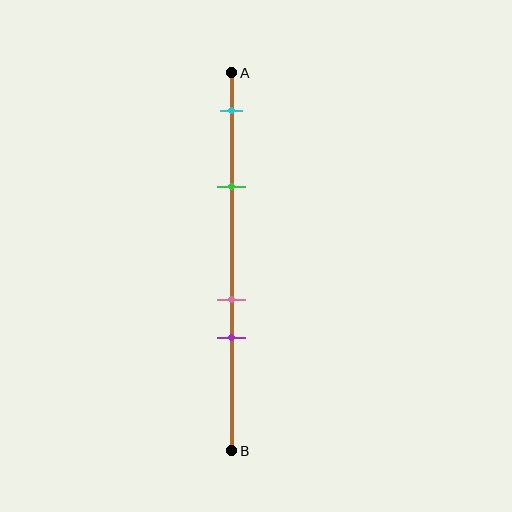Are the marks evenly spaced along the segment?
No, the marks are not evenly spaced.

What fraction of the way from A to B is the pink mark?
The pink mark is approximately 60% (0.6) of the way from A to B.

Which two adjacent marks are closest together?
The pink and purple marks are the closest adjacent pair.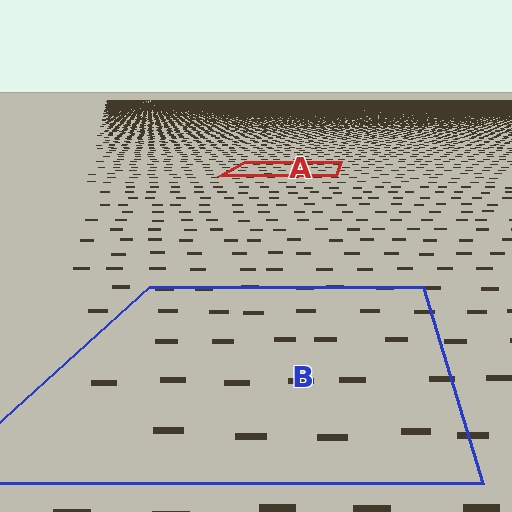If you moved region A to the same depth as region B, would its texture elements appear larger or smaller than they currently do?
They would appear larger. At a closer depth, the same texture elements are projected at a bigger on-screen size.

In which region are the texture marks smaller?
The texture marks are smaller in region A, because it is farther away.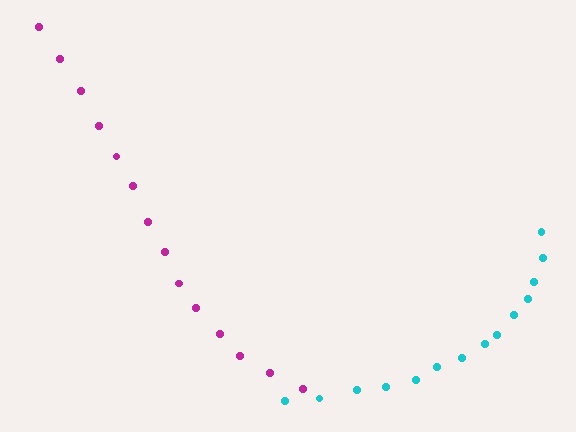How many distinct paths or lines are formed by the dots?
There are 2 distinct paths.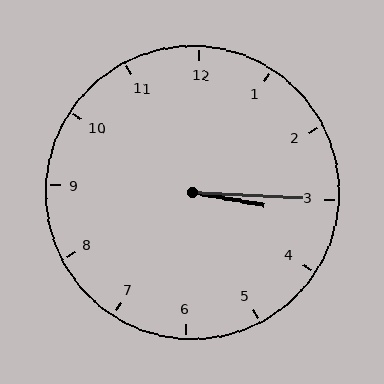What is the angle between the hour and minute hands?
Approximately 8 degrees.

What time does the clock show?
3:15.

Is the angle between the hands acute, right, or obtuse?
It is acute.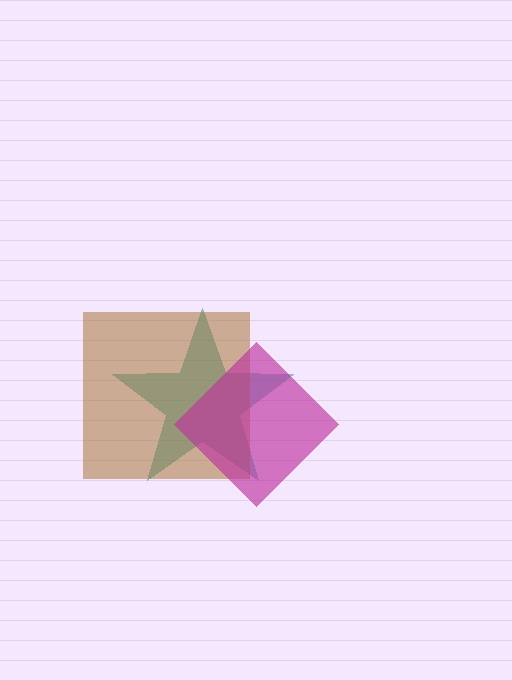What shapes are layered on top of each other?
The layered shapes are: a teal star, a brown square, a magenta diamond.